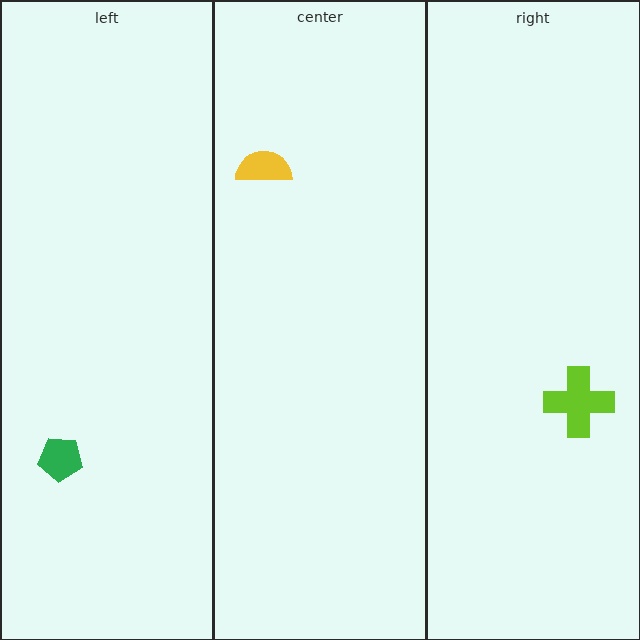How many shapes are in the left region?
1.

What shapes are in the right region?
The lime cross.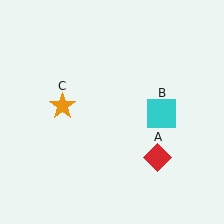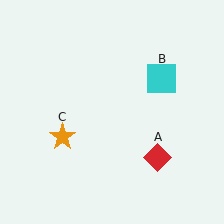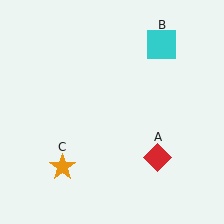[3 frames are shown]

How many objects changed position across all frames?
2 objects changed position: cyan square (object B), orange star (object C).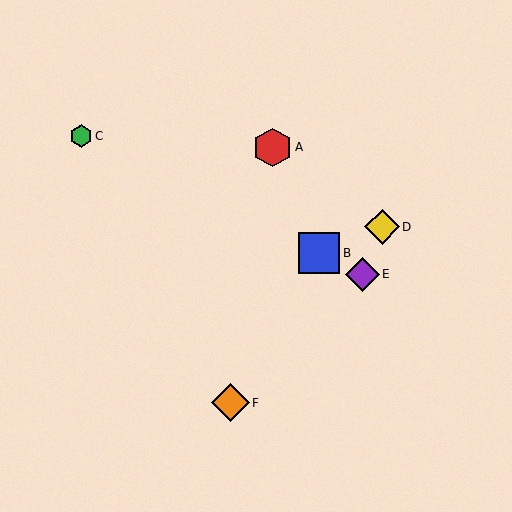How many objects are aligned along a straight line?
3 objects (B, C, E) are aligned along a straight line.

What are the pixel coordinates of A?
Object A is at (273, 147).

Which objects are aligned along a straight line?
Objects B, C, E are aligned along a straight line.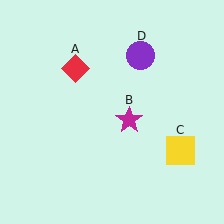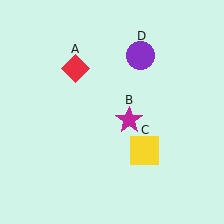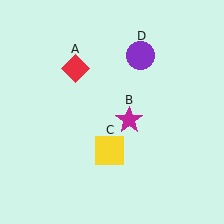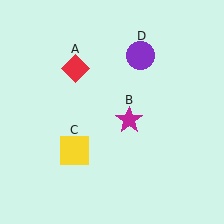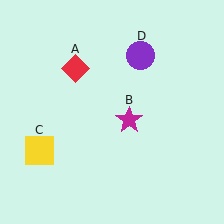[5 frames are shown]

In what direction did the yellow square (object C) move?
The yellow square (object C) moved left.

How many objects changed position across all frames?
1 object changed position: yellow square (object C).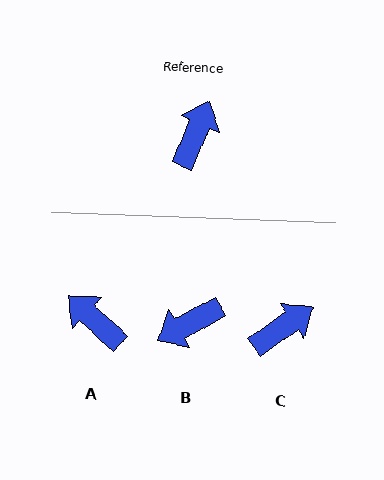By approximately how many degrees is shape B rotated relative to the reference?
Approximately 142 degrees counter-clockwise.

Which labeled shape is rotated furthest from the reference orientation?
B, about 142 degrees away.